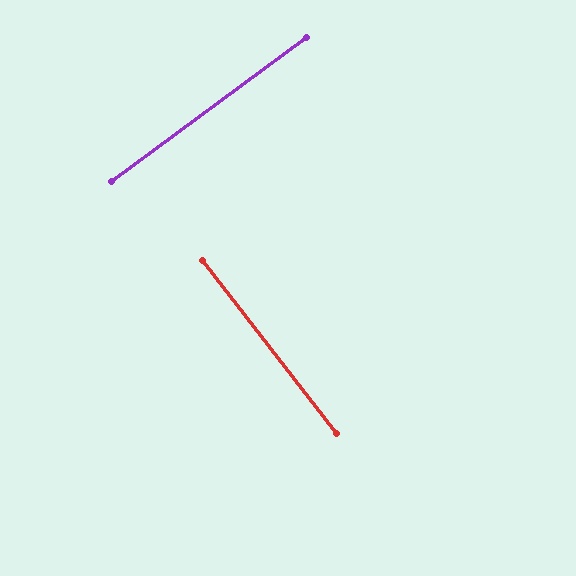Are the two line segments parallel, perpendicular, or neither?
Perpendicular — they meet at approximately 89°.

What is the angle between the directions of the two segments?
Approximately 89 degrees.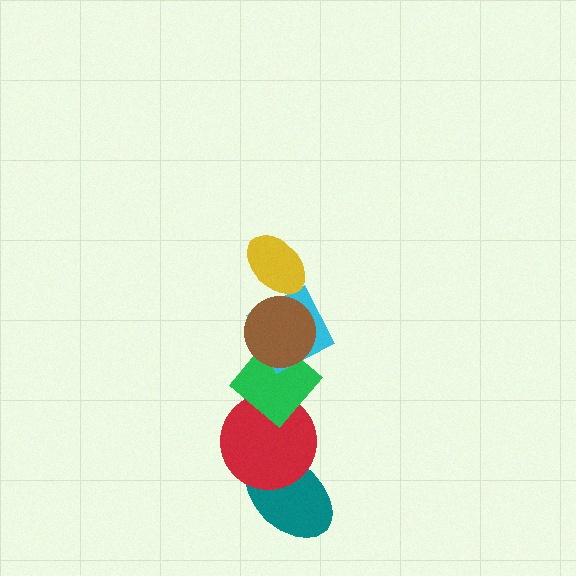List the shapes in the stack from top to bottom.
From top to bottom: the yellow ellipse, the brown circle, the cyan diamond, the green diamond, the red circle, the teal ellipse.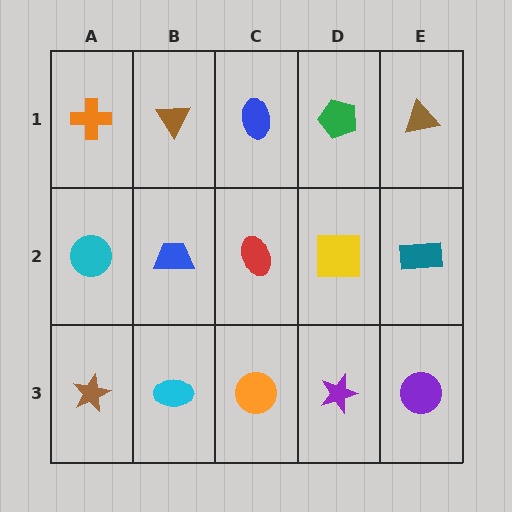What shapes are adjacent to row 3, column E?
A teal rectangle (row 2, column E), a purple star (row 3, column D).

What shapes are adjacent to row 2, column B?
A brown triangle (row 1, column B), a cyan ellipse (row 3, column B), a cyan circle (row 2, column A), a red ellipse (row 2, column C).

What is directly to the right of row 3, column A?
A cyan ellipse.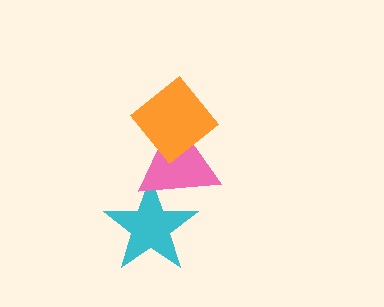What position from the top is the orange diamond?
The orange diamond is 1st from the top.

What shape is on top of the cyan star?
The pink triangle is on top of the cyan star.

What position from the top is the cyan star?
The cyan star is 3rd from the top.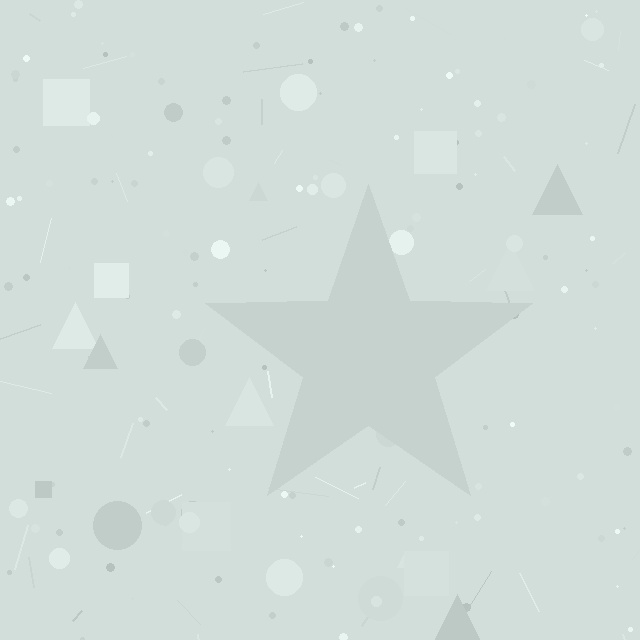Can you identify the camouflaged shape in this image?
The camouflaged shape is a star.